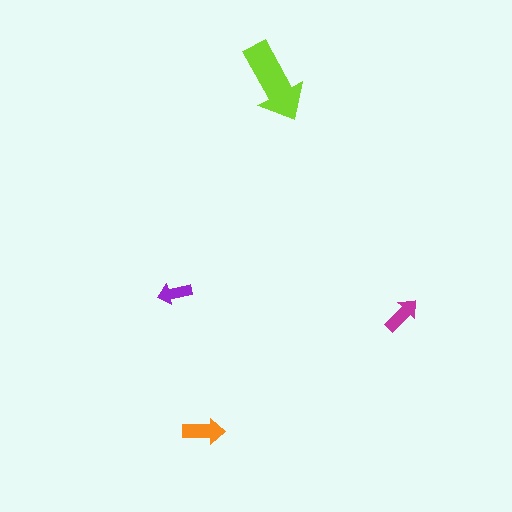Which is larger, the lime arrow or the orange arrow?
The lime one.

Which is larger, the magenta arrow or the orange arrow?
The orange one.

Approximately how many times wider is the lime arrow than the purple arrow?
About 2.5 times wider.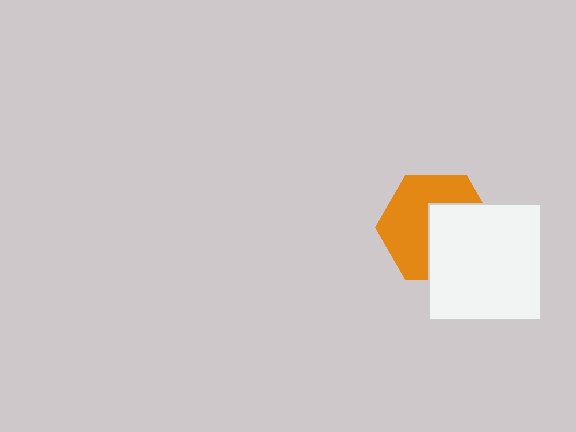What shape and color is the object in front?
The object in front is a white rectangle.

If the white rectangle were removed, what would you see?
You would see the complete orange hexagon.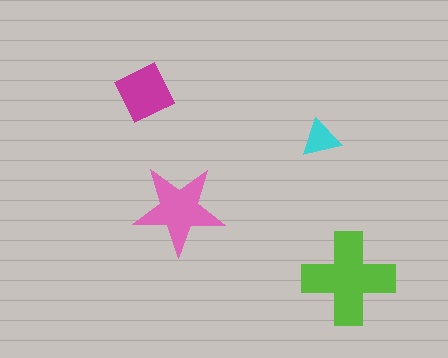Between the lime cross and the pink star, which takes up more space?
The lime cross.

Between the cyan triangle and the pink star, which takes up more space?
The pink star.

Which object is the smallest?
The cyan triangle.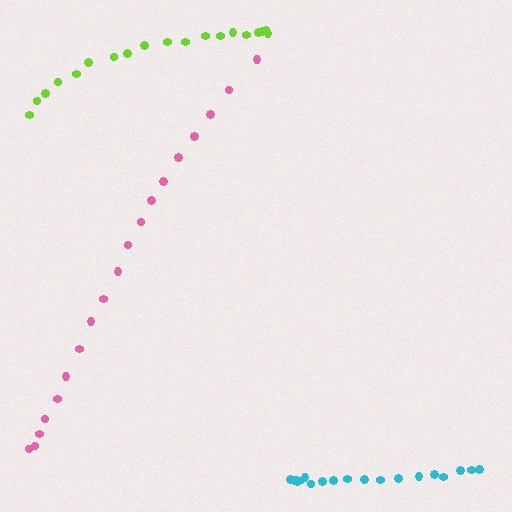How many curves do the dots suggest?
There are 3 distinct paths.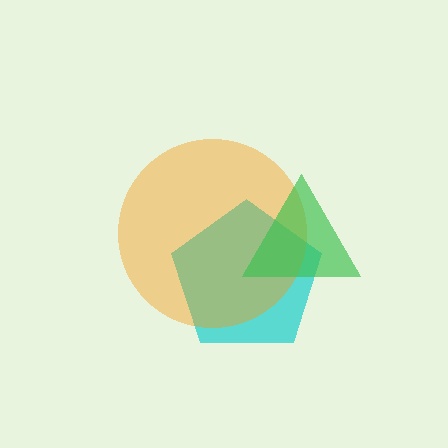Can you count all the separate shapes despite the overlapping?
Yes, there are 3 separate shapes.